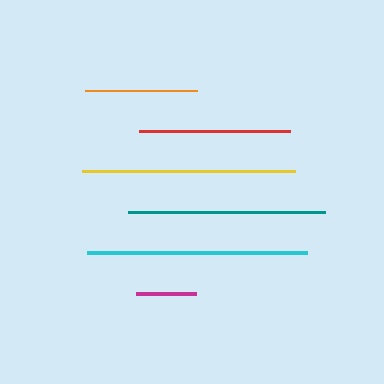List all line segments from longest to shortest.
From longest to shortest: cyan, yellow, teal, red, orange, magenta.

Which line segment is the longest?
The cyan line is the longest at approximately 220 pixels.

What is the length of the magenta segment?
The magenta segment is approximately 60 pixels long.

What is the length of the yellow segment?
The yellow segment is approximately 212 pixels long.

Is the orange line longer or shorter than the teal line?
The teal line is longer than the orange line.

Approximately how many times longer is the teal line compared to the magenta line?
The teal line is approximately 3.3 times the length of the magenta line.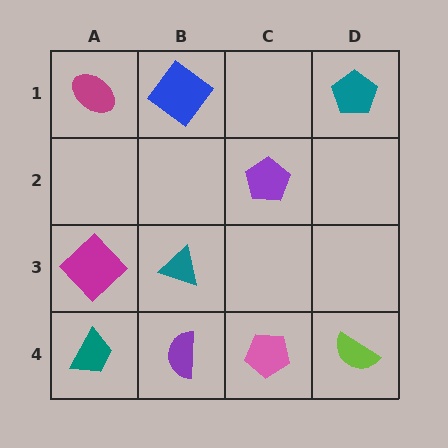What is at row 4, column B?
A purple semicircle.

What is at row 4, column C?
A pink pentagon.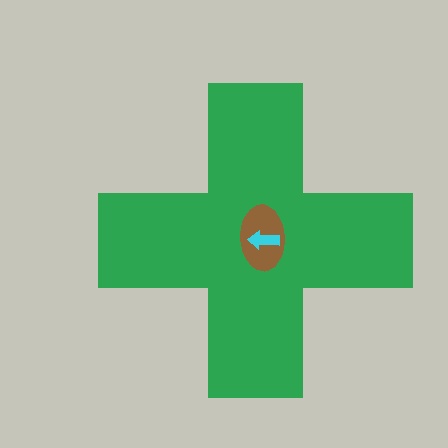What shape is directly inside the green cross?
The brown ellipse.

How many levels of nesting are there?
3.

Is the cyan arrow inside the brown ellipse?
Yes.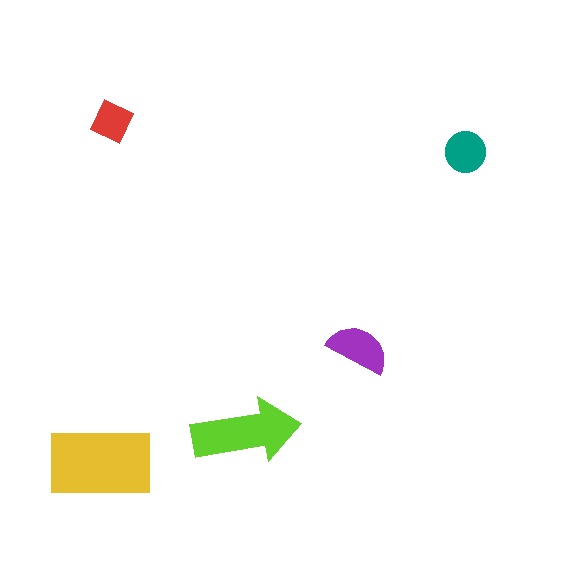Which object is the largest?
The yellow rectangle.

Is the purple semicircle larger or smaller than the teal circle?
Larger.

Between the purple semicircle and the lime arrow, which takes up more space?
The lime arrow.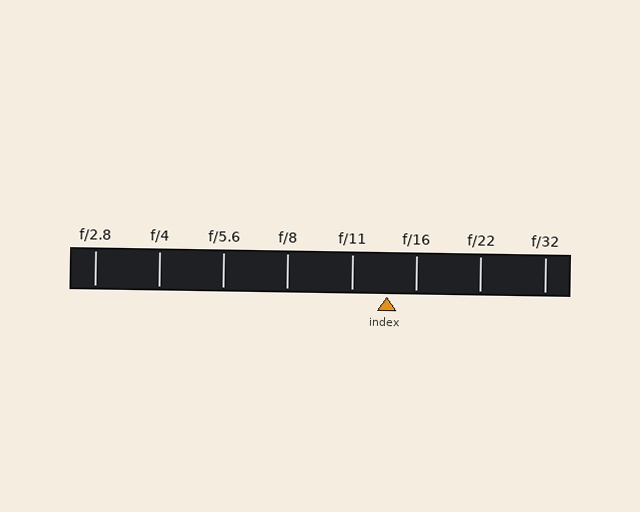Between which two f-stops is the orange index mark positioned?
The index mark is between f/11 and f/16.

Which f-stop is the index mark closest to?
The index mark is closest to f/16.